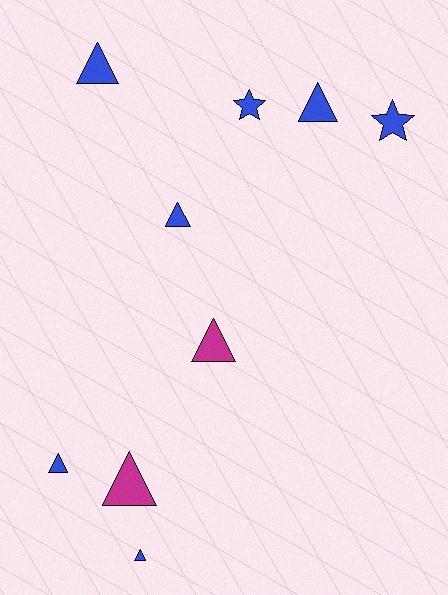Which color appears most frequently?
Blue, with 7 objects.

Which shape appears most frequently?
Triangle, with 7 objects.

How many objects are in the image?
There are 9 objects.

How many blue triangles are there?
There are 5 blue triangles.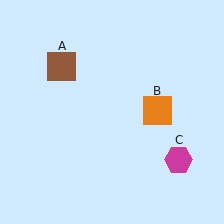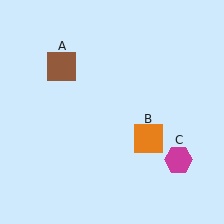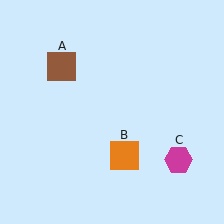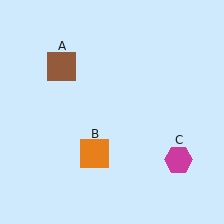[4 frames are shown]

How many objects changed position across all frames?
1 object changed position: orange square (object B).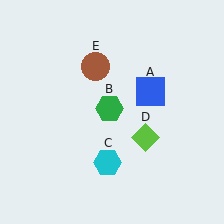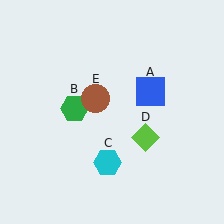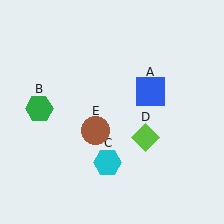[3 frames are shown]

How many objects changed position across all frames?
2 objects changed position: green hexagon (object B), brown circle (object E).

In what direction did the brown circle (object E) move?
The brown circle (object E) moved down.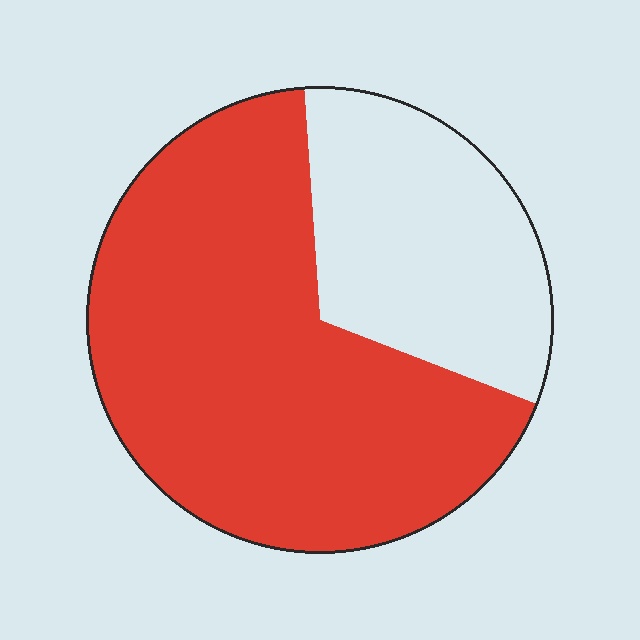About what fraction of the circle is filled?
About two thirds (2/3).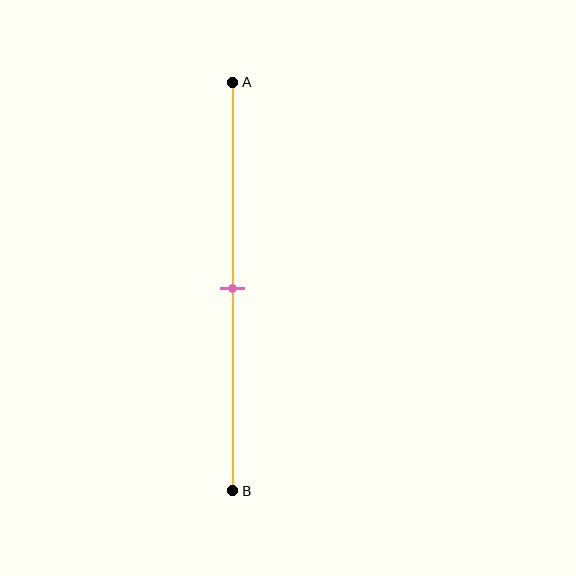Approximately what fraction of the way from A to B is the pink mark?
The pink mark is approximately 50% of the way from A to B.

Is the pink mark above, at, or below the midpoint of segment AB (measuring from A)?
The pink mark is approximately at the midpoint of segment AB.